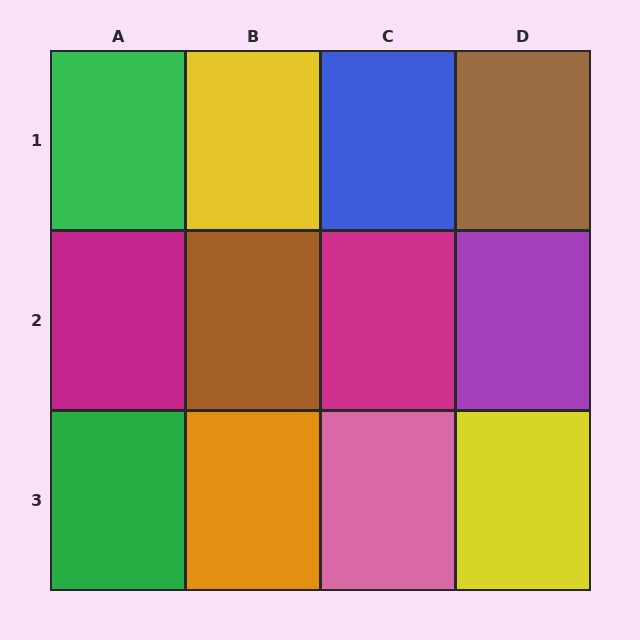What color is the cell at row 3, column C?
Pink.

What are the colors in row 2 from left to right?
Magenta, brown, magenta, purple.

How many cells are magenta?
2 cells are magenta.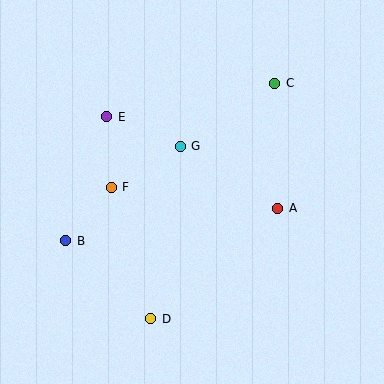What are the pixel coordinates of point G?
Point G is at (180, 146).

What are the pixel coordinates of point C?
Point C is at (275, 83).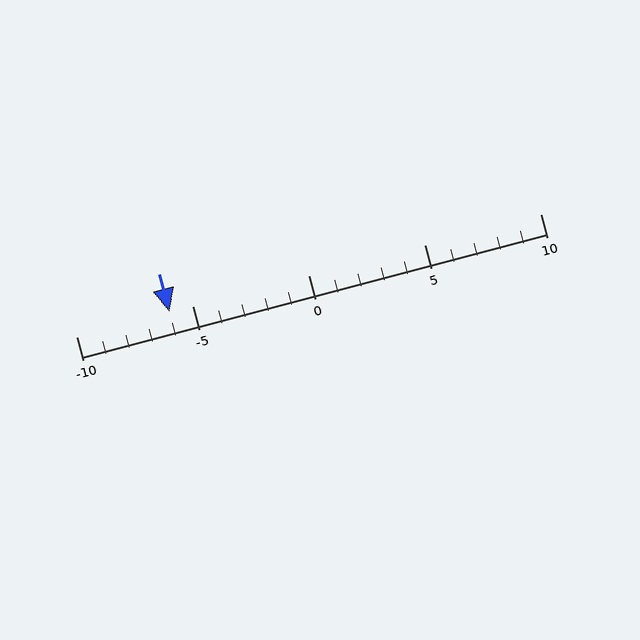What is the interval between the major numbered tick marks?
The major tick marks are spaced 5 units apart.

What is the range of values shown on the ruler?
The ruler shows values from -10 to 10.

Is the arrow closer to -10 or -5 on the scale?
The arrow is closer to -5.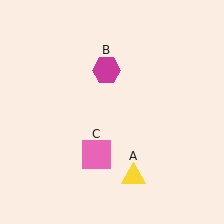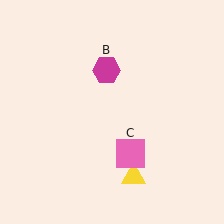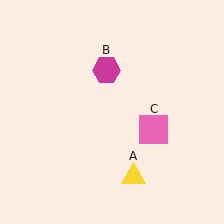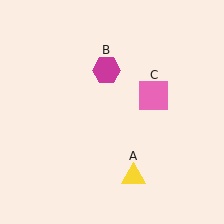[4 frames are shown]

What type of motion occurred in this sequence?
The pink square (object C) rotated counterclockwise around the center of the scene.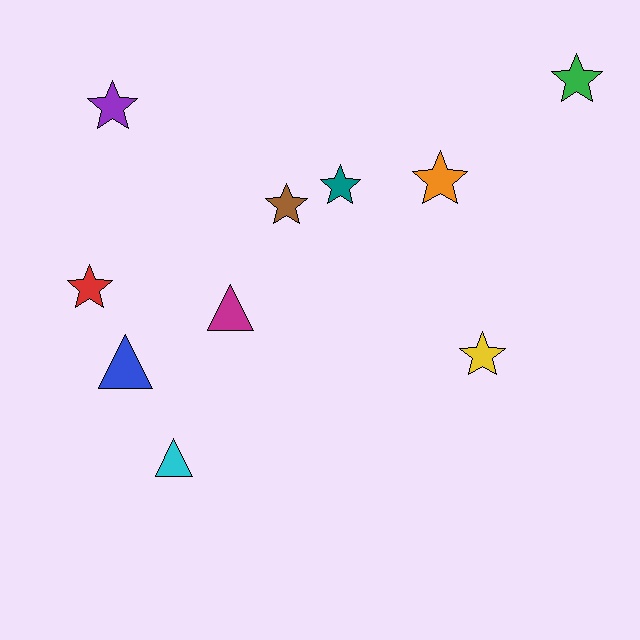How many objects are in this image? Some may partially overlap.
There are 10 objects.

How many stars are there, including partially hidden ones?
There are 7 stars.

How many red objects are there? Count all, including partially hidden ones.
There is 1 red object.